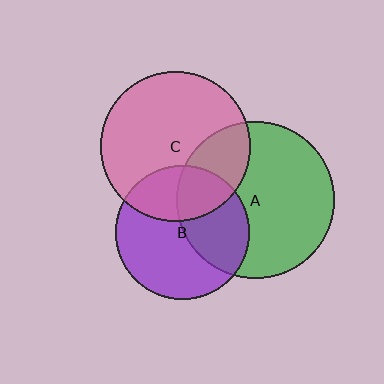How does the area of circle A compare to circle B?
Approximately 1.4 times.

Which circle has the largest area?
Circle A (green).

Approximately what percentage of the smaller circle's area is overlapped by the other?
Approximately 25%.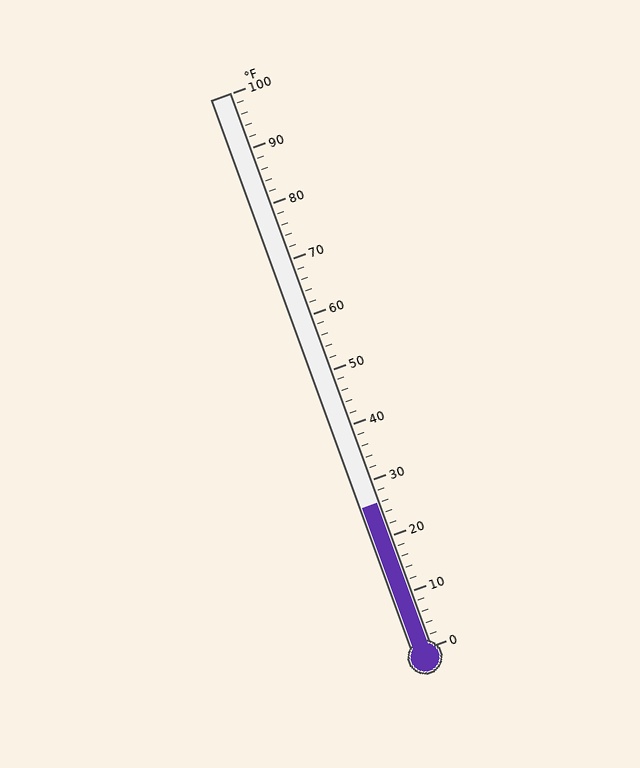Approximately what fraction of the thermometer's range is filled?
The thermometer is filled to approximately 25% of its range.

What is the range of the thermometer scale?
The thermometer scale ranges from 0°F to 100°F.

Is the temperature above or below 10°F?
The temperature is above 10°F.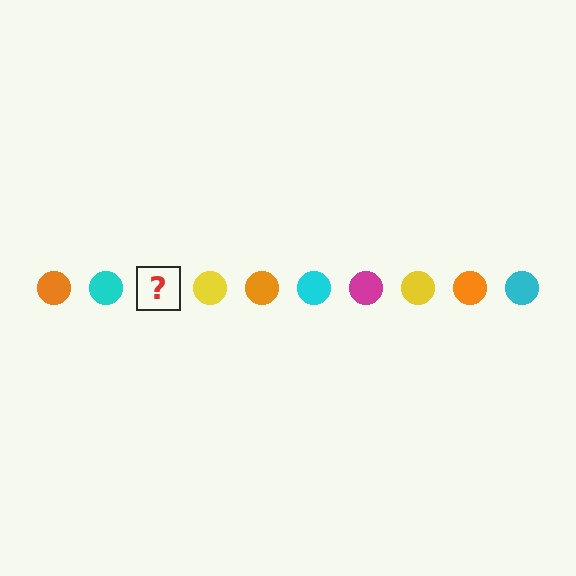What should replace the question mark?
The question mark should be replaced with a magenta circle.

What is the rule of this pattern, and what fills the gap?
The rule is that the pattern cycles through orange, cyan, magenta, yellow circles. The gap should be filled with a magenta circle.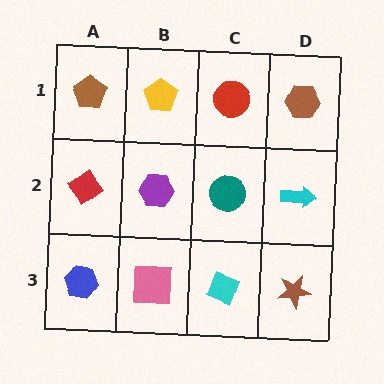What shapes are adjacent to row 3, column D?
A cyan arrow (row 2, column D), a cyan diamond (row 3, column C).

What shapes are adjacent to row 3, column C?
A teal circle (row 2, column C), a pink square (row 3, column B), a brown star (row 3, column D).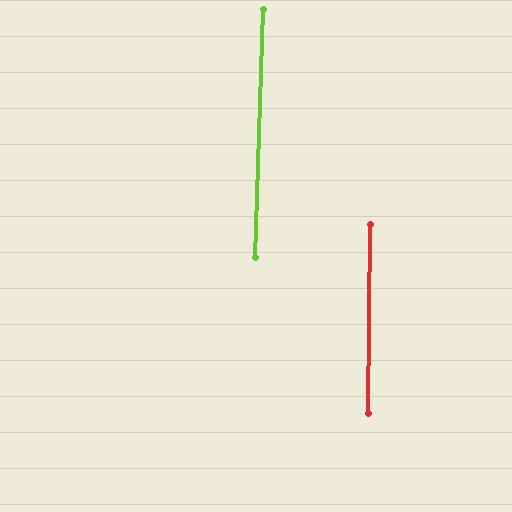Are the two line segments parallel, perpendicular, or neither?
Parallel — their directions differ by only 1.4°.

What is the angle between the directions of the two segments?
Approximately 1 degree.